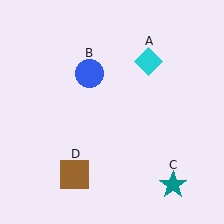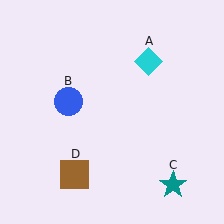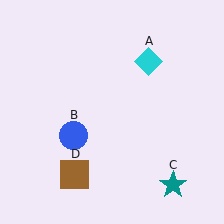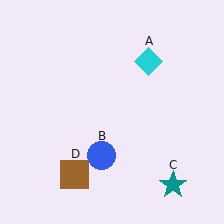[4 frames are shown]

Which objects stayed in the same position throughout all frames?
Cyan diamond (object A) and teal star (object C) and brown square (object D) remained stationary.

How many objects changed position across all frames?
1 object changed position: blue circle (object B).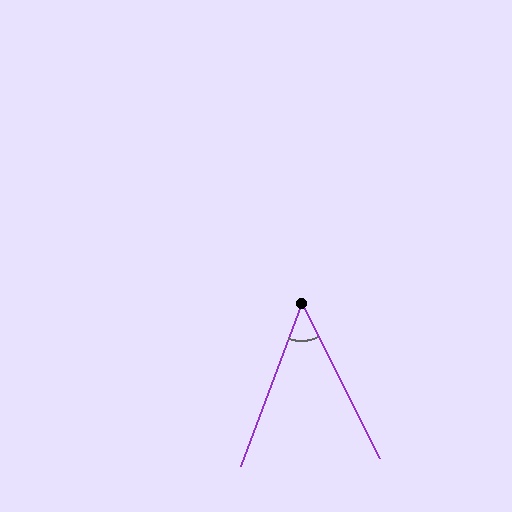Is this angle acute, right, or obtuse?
It is acute.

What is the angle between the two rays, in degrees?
Approximately 47 degrees.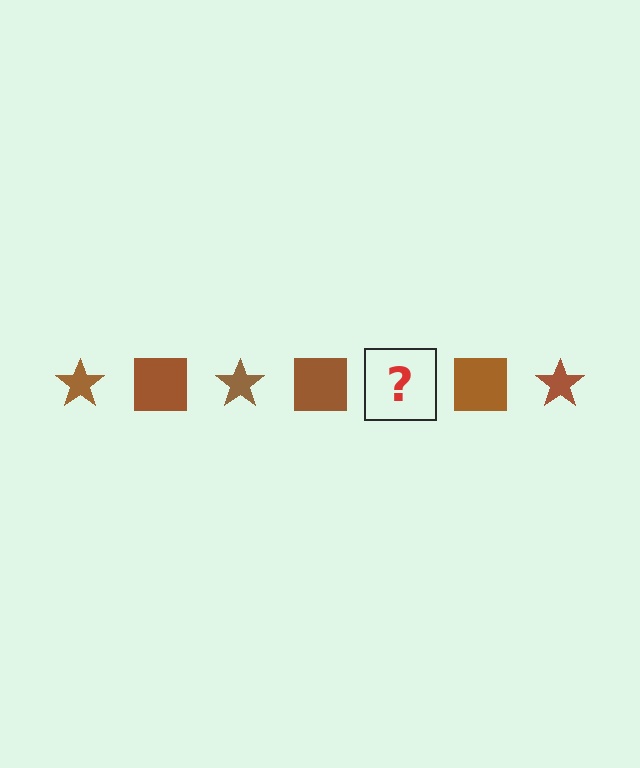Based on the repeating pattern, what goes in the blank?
The blank should be a brown star.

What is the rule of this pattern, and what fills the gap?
The rule is that the pattern cycles through star, square shapes in brown. The gap should be filled with a brown star.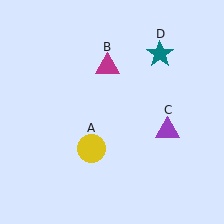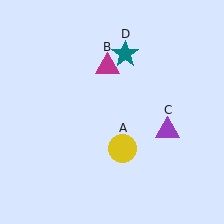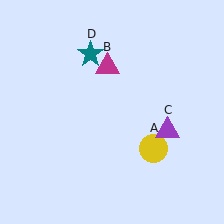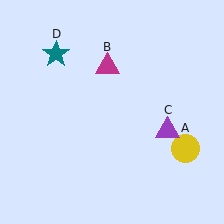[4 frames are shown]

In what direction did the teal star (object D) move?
The teal star (object D) moved left.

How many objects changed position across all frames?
2 objects changed position: yellow circle (object A), teal star (object D).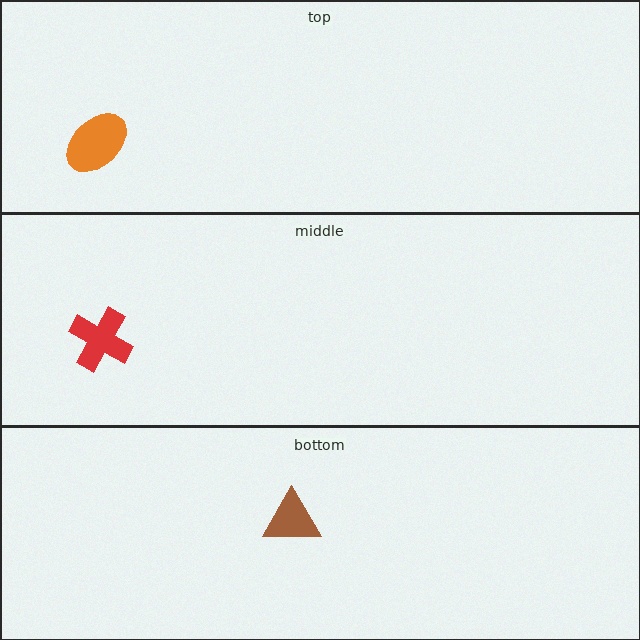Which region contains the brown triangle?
The bottom region.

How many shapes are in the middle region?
1.